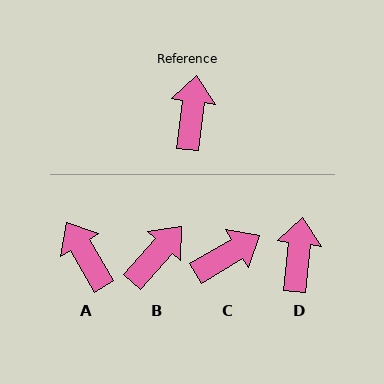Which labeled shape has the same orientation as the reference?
D.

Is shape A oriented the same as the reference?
No, it is off by about 37 degrees.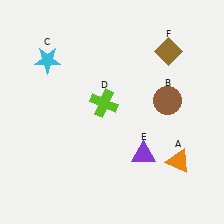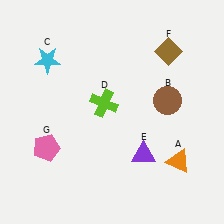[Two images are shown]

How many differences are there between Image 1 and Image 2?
There is 1 difference between the two images.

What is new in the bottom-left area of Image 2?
A pink pentagon (G) was added in the bottom-left area of Image 2.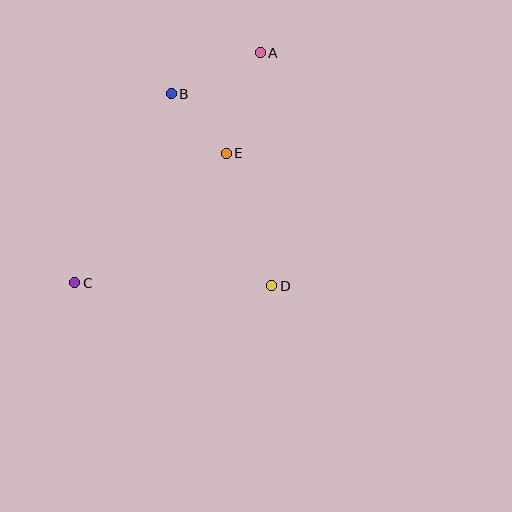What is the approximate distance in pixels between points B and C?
The distance between B and C is approximately 212 pixels.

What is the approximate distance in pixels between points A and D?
The distance between A and D is approximately 233 pixels.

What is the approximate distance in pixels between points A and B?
The distance between A and B is approximately 98 pixels.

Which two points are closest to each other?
Points B and E are closest to each other.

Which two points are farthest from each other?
Points A and C are farthest from each other.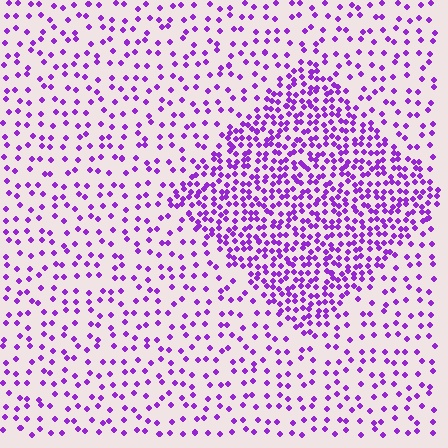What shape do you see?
I see a diamond.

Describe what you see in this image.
The image contains small purple elements arranged at two different densities. A diamond-shaped region is visible where the elements are more densely packed than the surrounding area.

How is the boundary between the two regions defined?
The boundary is defined by a change in element density (approximately 2.5x ratio). All elements are the same color, size, and shape.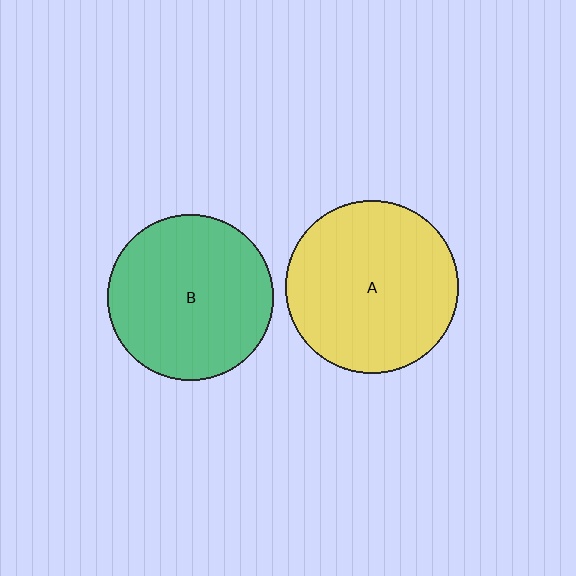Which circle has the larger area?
Circle A (yellow).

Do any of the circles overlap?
No, none of the circles overlap.